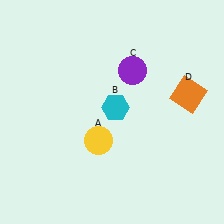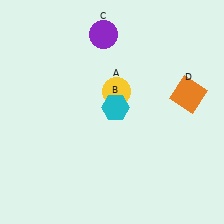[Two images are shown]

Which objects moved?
The objects that moved are: the yellow circle (A), the purple circle (C).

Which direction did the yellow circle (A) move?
The yellow circle (A) moved up.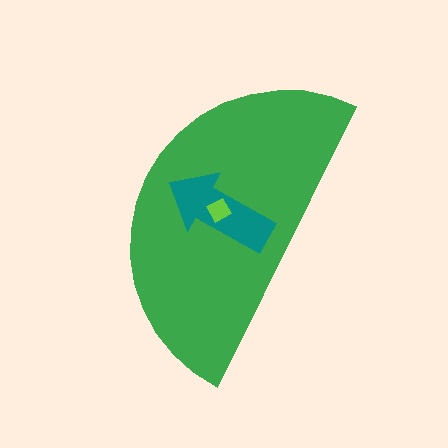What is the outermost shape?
The green semicircle.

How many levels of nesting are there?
3.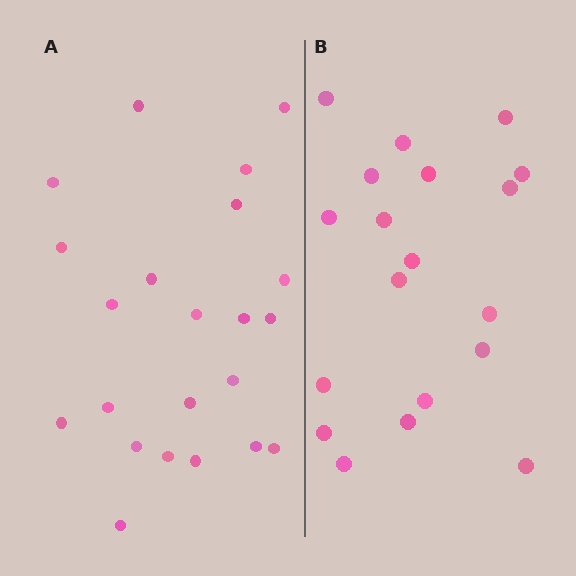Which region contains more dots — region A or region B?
Region A (the left region) has more dots.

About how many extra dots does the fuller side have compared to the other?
Region A has just a few more — roughly 2 or 3 more dots than region B.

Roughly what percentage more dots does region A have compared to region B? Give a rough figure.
About 15% more.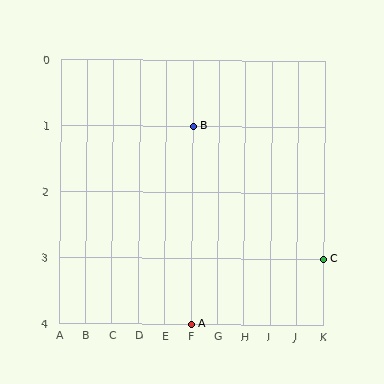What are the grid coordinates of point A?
Point A is at grid coordinates (F, 4).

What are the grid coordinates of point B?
Point B is at grid coordinates (F, 1).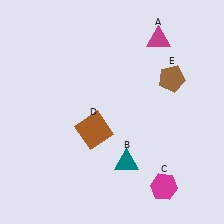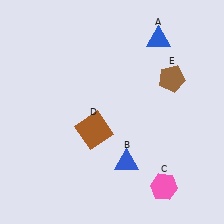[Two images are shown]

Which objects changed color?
A changed from magenta to blue. B changed from teal to blue. C changed from magenta to pink.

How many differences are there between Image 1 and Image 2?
There are 3 differences between the two images.